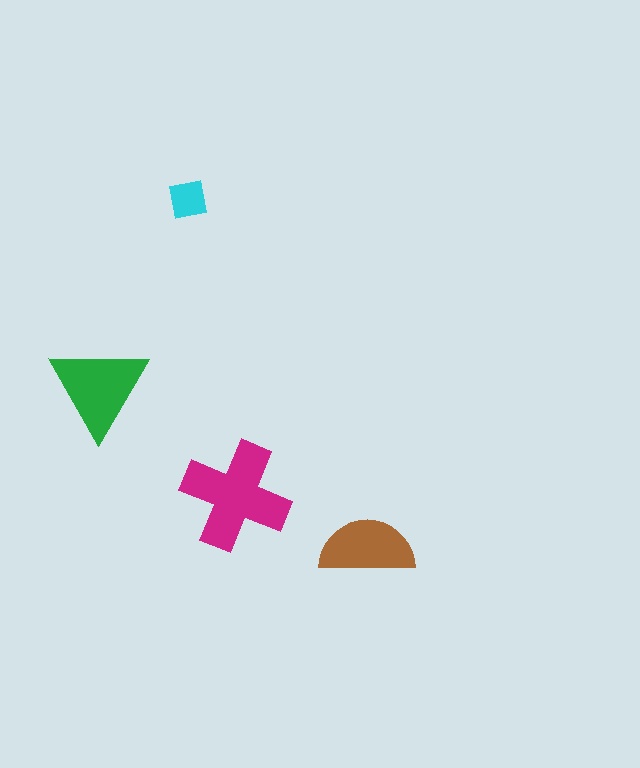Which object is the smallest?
The cyan square.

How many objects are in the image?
There are 4 objects in the image.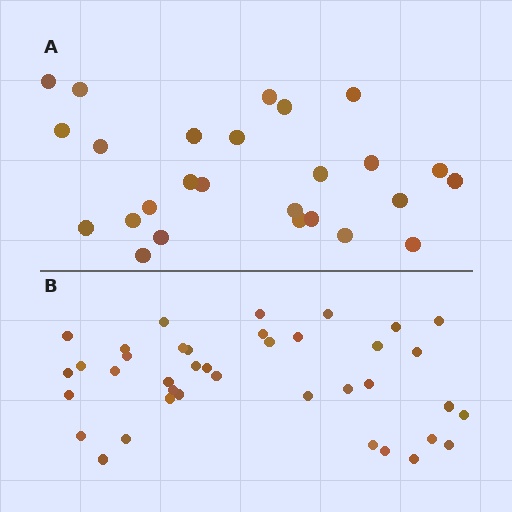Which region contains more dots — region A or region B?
Region B (the bottom region) has more dots.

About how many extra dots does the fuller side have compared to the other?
Region B has approximately 15 more dots than region A.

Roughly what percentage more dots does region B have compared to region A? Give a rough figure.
About 50% more.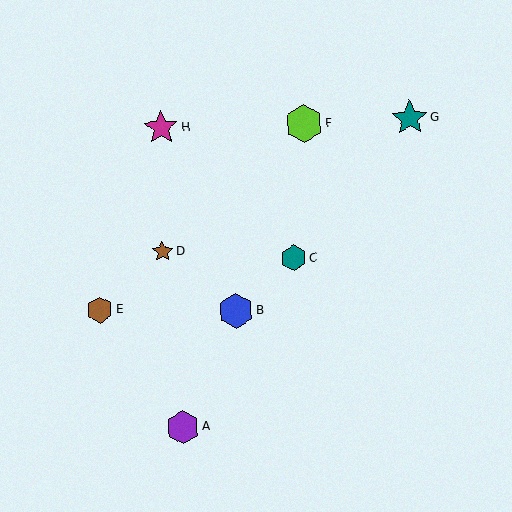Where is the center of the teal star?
The center of the teal star is at (410, 118).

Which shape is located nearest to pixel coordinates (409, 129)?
The teal star (labeled G) at (410, 118) is nearest to that location.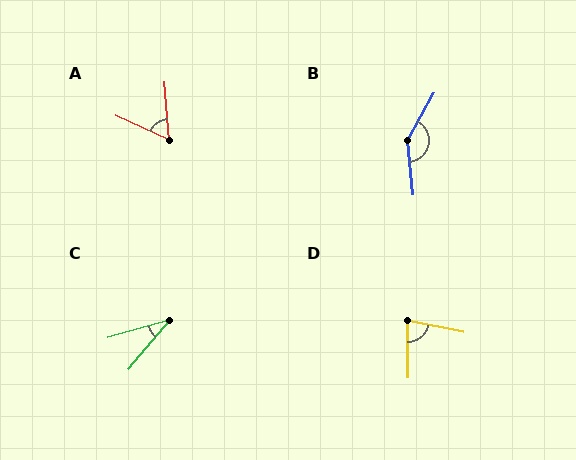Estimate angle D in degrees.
Approximately 78 degrees.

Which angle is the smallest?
C, at approximately 34 degrees.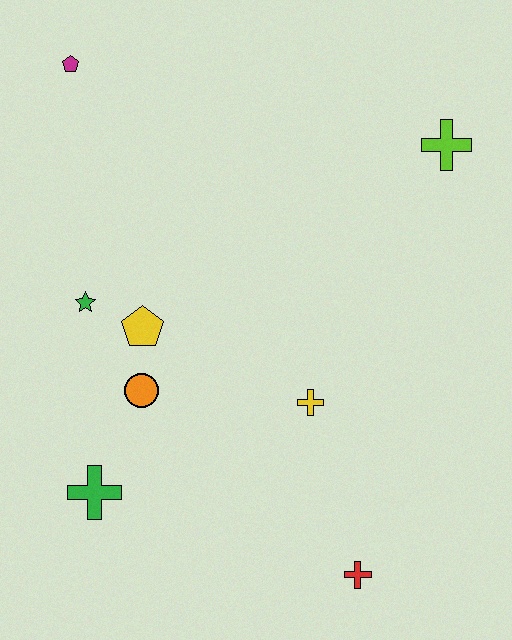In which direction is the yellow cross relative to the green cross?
The yellow cross is to the right of the green cross.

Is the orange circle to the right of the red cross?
No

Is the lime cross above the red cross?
Yes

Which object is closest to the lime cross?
The yellow cross is closest to the lime cross.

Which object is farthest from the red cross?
The magenta pentagon is farthest from the red cross.